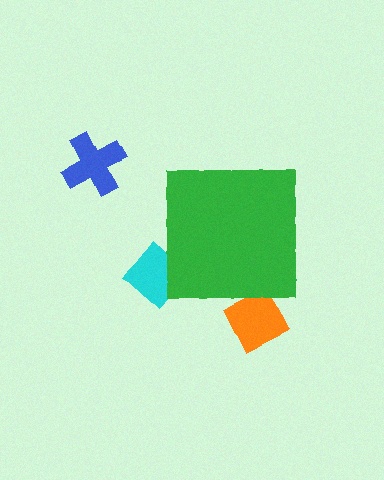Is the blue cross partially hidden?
No, the blue cross is fully visible.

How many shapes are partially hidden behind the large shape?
2 shapes are partially hidden.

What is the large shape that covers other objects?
A green square.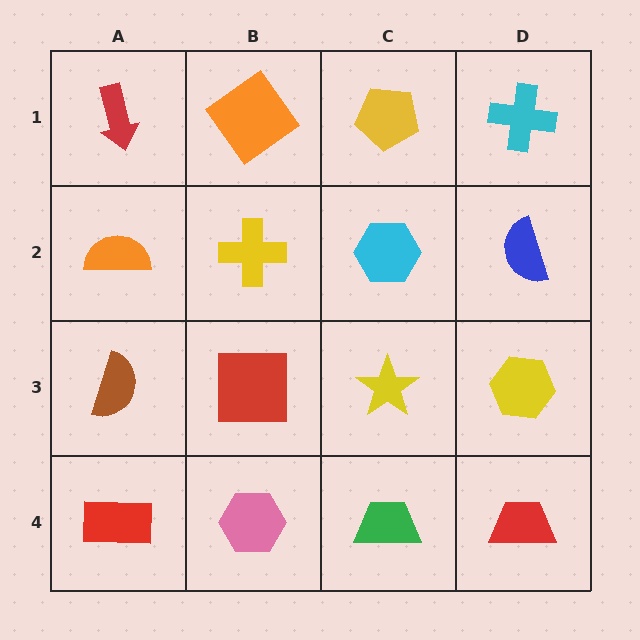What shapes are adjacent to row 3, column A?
An orange semicircle (row 2, column A), a red rectangle (row 4, column A), a red square (row 3, column B).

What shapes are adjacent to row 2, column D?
A cyan cross (row 1, column D), a yellow hexagon (row 3, column D), a cyan hexagon (row 2, column C).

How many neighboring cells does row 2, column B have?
4.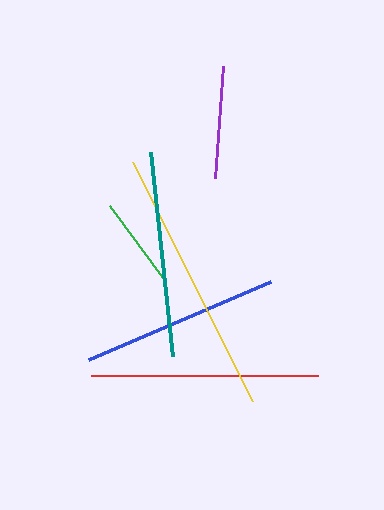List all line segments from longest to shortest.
From longest to shortest: yellow, red, teal, blue, purple, green.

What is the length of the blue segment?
The blue segment is approximately 199 pixels long.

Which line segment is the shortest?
The green line is the shortest at approximately 95 pixels.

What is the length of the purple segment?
The purple segment is approximately 113 pixels long.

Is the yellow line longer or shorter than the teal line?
The yellow line is longer than the teal line.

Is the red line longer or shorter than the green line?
The red line is longer than the green line.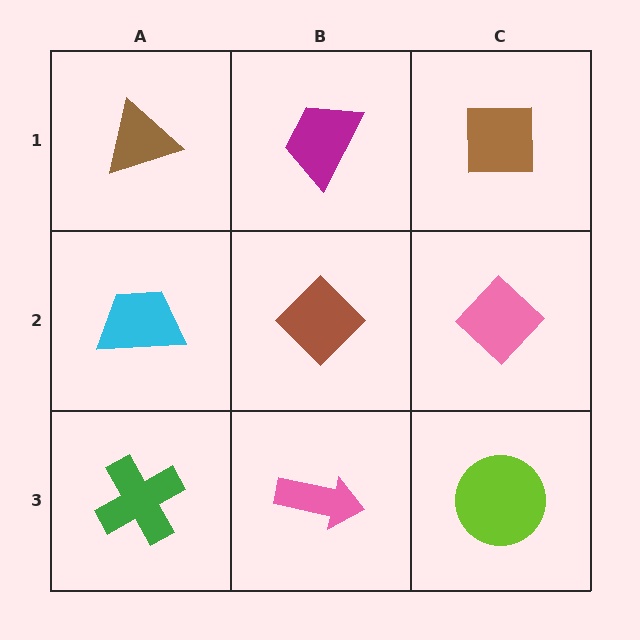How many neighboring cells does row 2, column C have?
3.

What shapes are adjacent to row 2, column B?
A magenta trapezoid (row 1, column B), a pink arrow (row 3, column B), a cyan trapezoid (row 2, column A), a pink diamond (row 2, column C).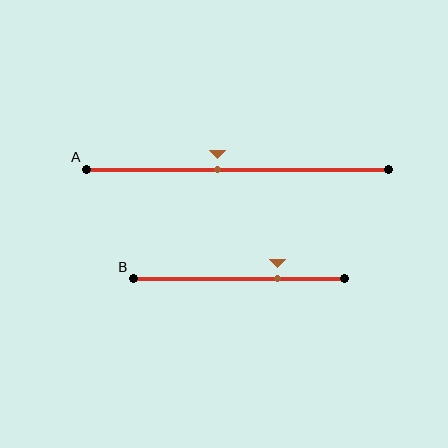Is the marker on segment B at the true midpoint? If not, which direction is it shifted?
No, the marker on segment B is shifted to the right by about 18% of the segment length.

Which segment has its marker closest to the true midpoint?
Segment A has its marker closest to the true midpoint.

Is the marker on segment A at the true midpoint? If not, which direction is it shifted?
No, the marker on segment A is shifted to the left by about 7% of the segment length.